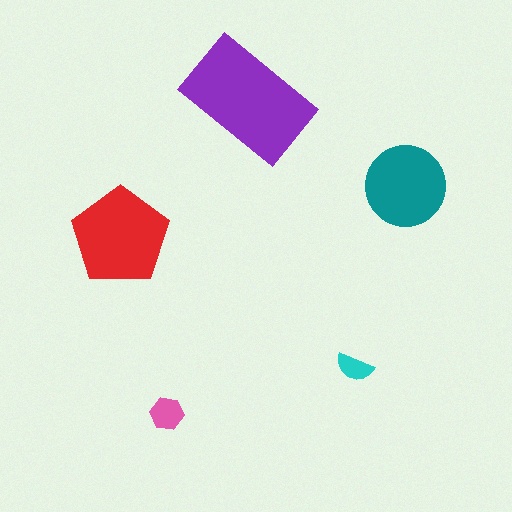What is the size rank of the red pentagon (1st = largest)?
2nd.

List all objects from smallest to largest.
The cyan semicircle, the pink hexagon, the teal circle, the red pentagon, the purple rectangle.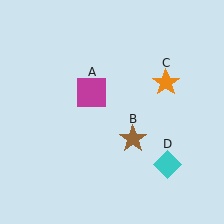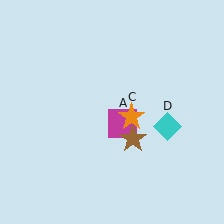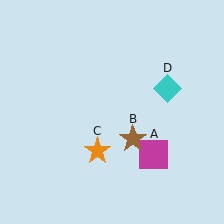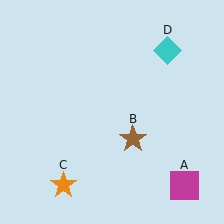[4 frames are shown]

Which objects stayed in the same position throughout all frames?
Brown star (object B) remained stationary.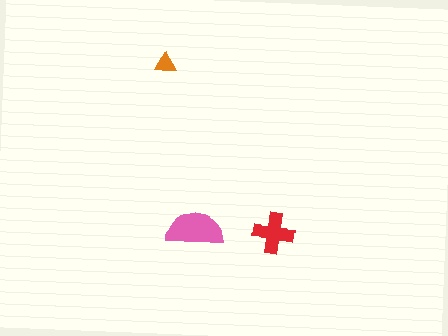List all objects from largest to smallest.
The pink semicircle, the red cross, the orange triangle.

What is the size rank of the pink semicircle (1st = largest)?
1st.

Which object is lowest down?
The red cross is bottommost.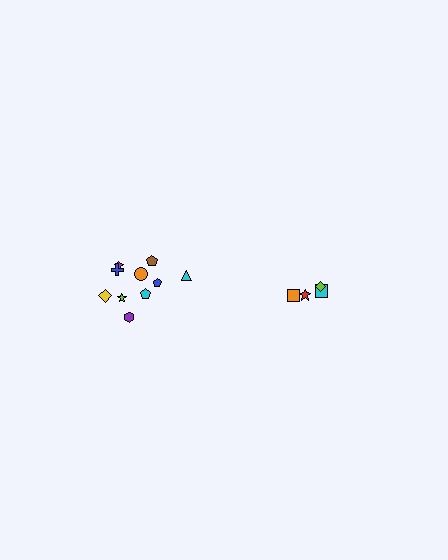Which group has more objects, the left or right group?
The left group.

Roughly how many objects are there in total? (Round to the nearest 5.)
Roughly 15 objects in total.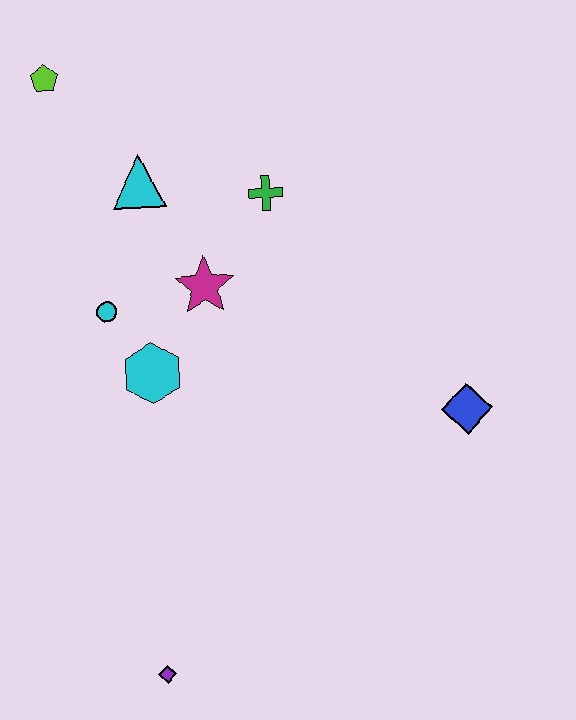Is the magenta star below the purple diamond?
No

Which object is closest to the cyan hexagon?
The cyan circle is closest to the cyan hexagon.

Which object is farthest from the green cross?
The purple diamond is farthest from the green cross.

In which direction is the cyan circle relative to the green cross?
The cyan circle is to the left of the green cross.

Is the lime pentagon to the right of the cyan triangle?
No